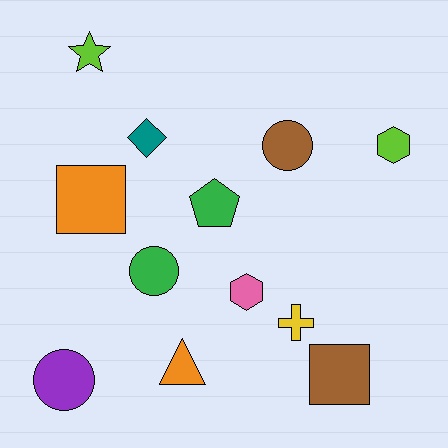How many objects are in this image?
There are 12 objects.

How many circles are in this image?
There are 3 circles.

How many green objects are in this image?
There are 2 green objects.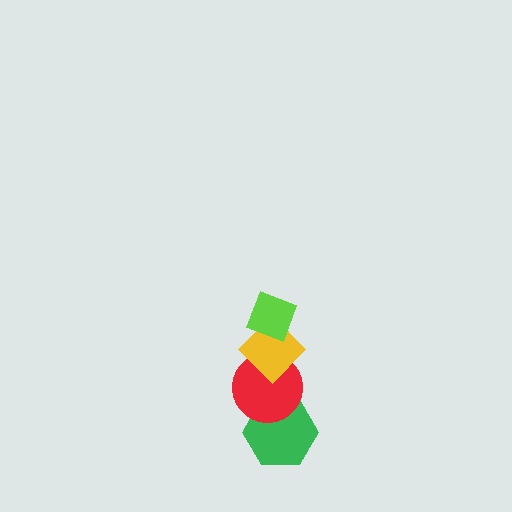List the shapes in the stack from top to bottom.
From top to bottom: the lime diamond, the yellow diamond, the red circle, the green hexagon.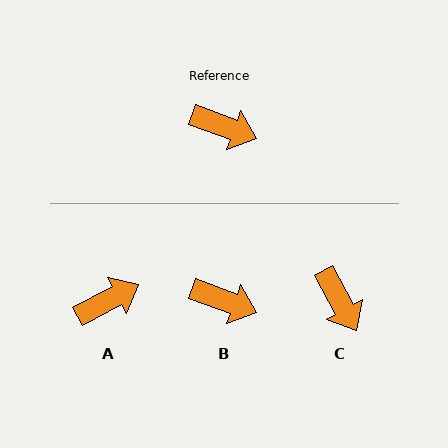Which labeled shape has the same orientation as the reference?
B.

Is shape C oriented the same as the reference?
No, it is off by about 41 degrees.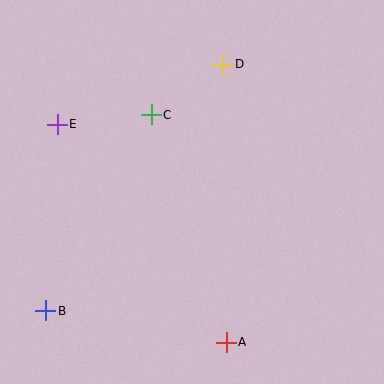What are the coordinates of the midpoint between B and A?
The midpoint between B and A is at (136, 327).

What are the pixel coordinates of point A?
Point A is at (226, 342).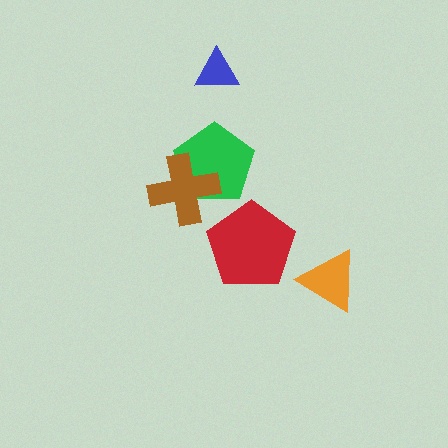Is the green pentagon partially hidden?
Yes, it is partially covered by another shape.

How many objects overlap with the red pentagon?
0 objects overlap with the red pentagon.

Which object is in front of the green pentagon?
The brown cross is in front of the green pentagon.